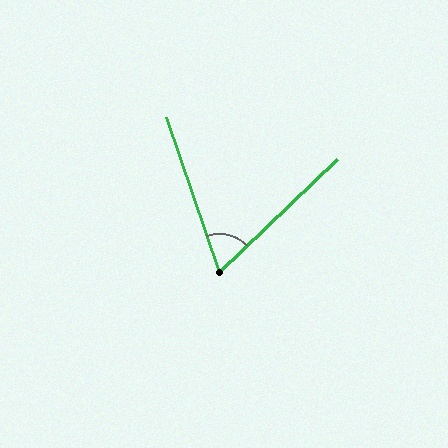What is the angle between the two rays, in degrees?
Approximately 65 degrees.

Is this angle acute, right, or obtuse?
It is acute.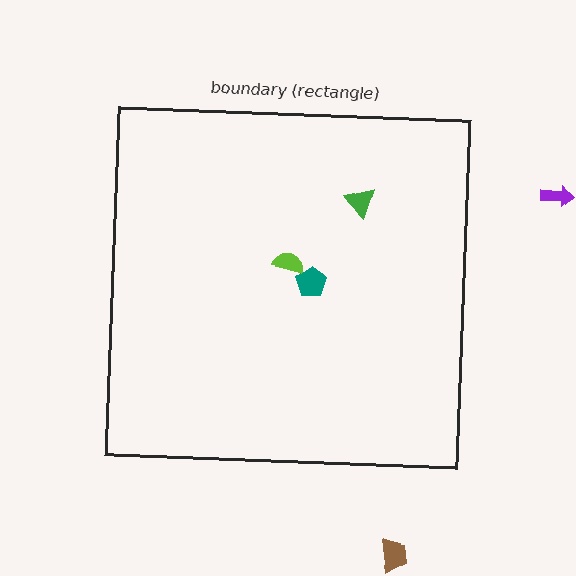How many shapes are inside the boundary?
3 inside, 2 outside.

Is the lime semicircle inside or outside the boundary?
Inside.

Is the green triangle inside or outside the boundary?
Inside.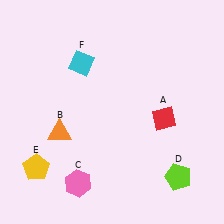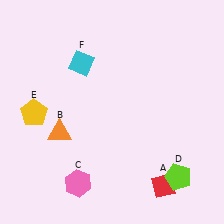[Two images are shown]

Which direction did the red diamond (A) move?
The red diamond (A) moved down.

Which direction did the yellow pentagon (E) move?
The yellow pentagon (E) moved up.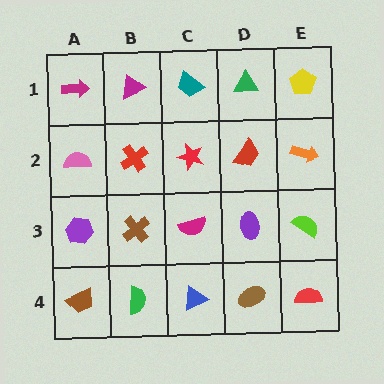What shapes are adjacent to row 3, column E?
An orange arrow (row 2, column E), a red semicircle (row 4, column E), a purple ellipse (row 3, column D).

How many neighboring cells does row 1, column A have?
2.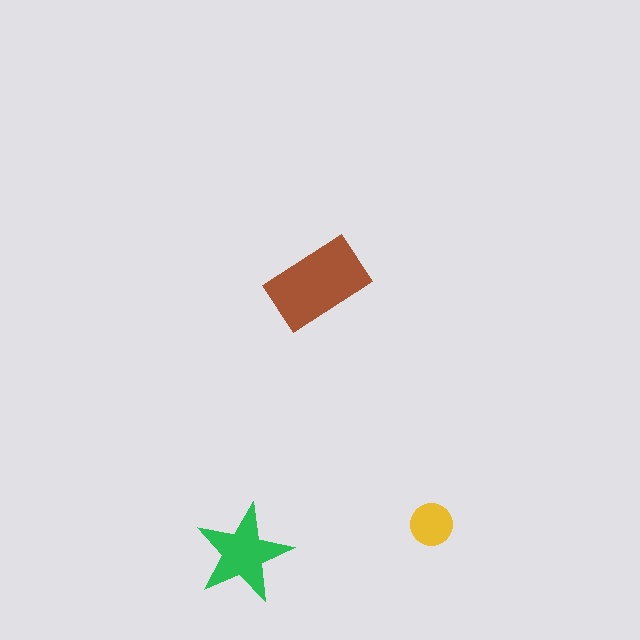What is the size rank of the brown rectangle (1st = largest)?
1st.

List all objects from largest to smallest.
The brown rectangle, the green star, the yellow circle.